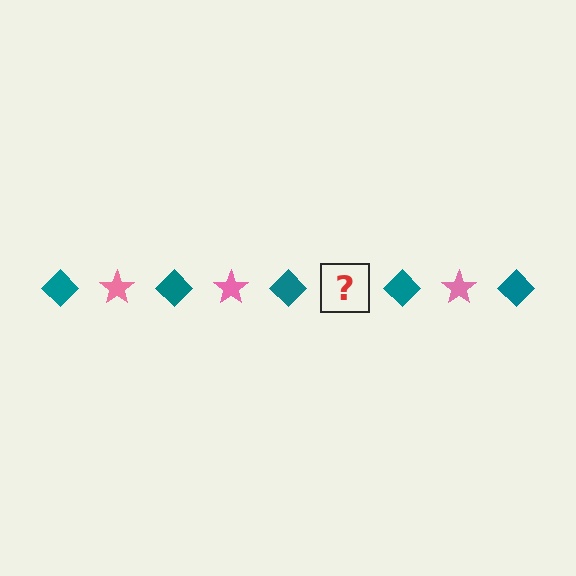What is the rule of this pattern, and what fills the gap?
The rule is that the pattern alternates between teal diamond and pink star. The gap should be filled with a pink star.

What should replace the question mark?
The question mark should be replaced with a pink star.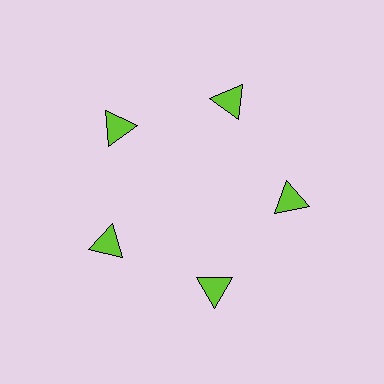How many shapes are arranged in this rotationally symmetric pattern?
There are 5 shapes, arranged in 5 groups of 1.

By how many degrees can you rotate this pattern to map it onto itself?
The pattern maps onto itself every 72 degrees of rotation.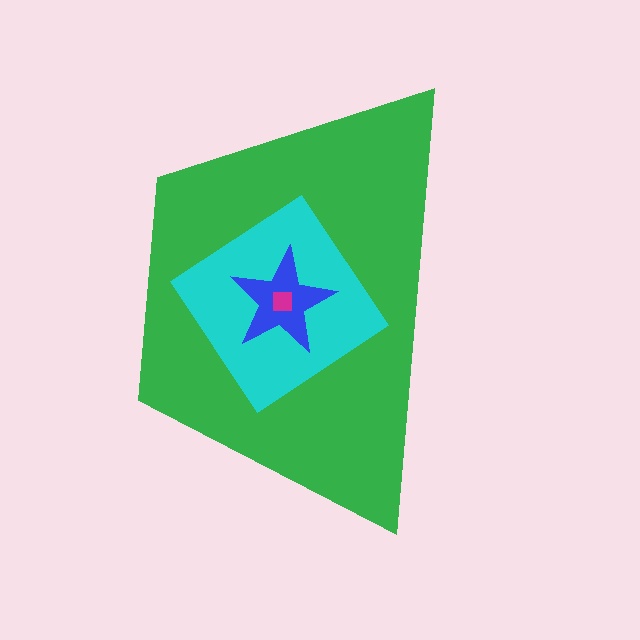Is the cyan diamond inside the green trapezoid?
Yes.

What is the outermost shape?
The green trapezoid.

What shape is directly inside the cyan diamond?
The blue star.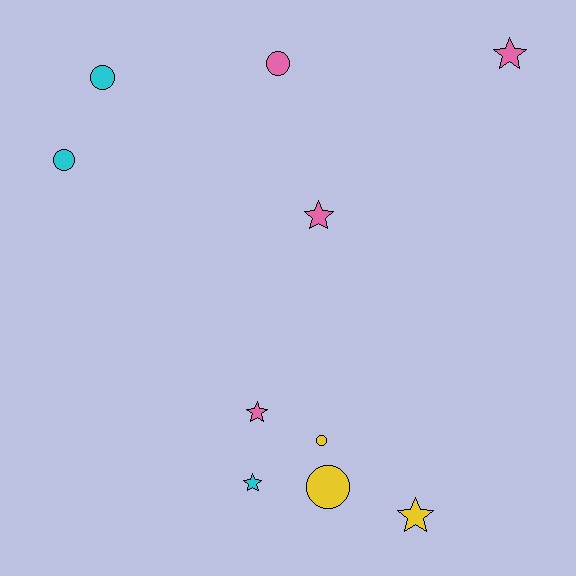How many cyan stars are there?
There is 1 cyan star.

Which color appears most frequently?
Pink, with 4 objects.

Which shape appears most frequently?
Circle, with 5 objects.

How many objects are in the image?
There are 10 objects.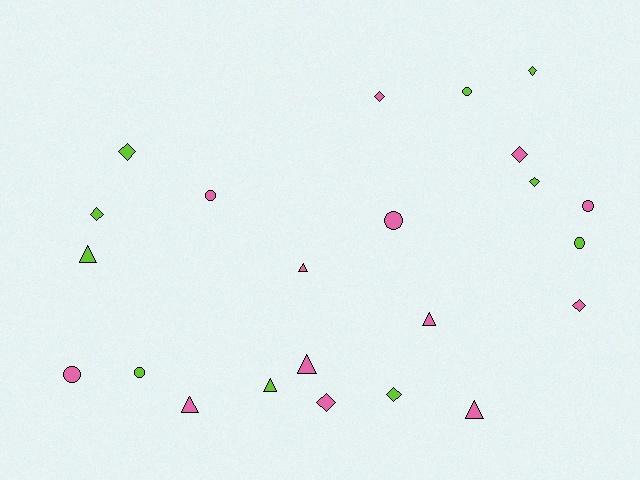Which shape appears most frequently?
Diamond, with 9 objects.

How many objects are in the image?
There are 23 objects.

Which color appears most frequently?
Pink, with 13 objects.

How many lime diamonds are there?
There are 5 lime diamonds.